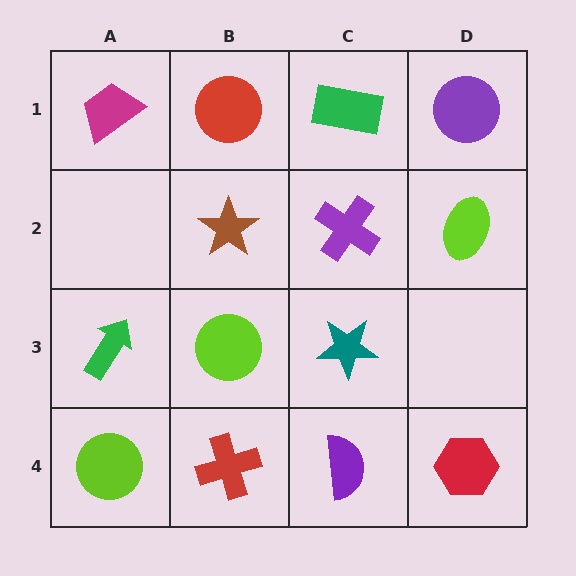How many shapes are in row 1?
4 shapes.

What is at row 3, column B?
A lime circle.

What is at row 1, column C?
A green rectangle.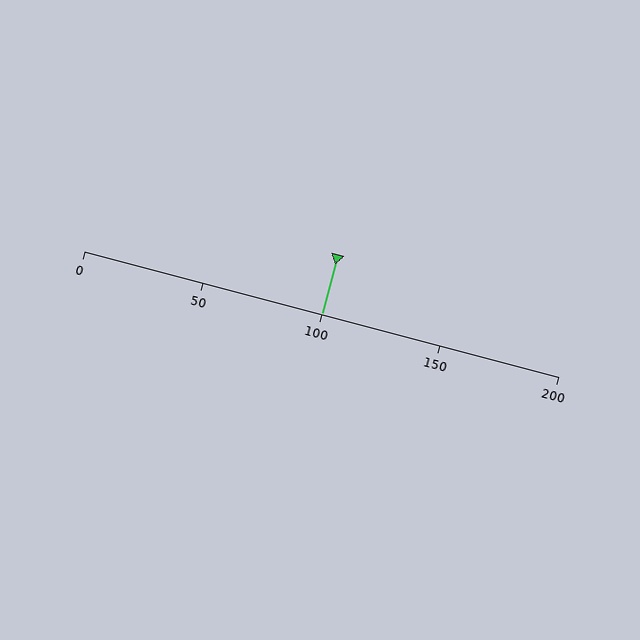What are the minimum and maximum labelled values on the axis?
The axis runs from 0 to 200.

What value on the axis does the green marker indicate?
The marker indicates approximately 100.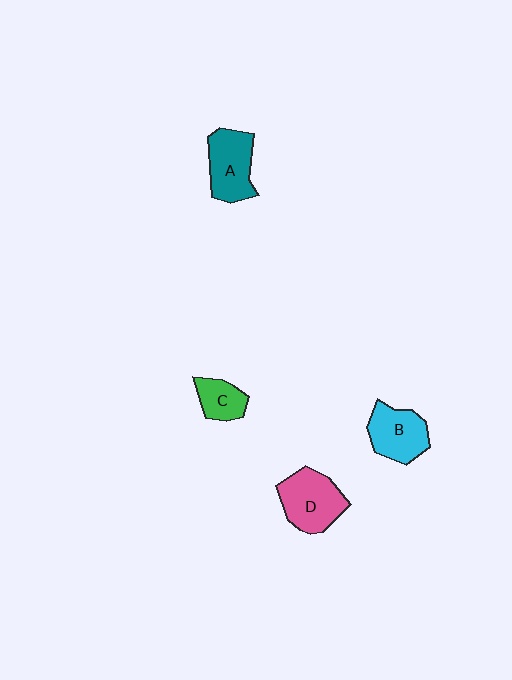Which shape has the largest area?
Shape D (pink).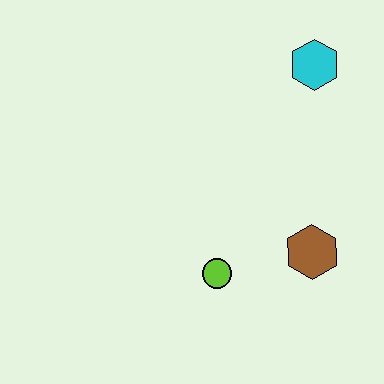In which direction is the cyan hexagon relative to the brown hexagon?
The cyan hexagon is above the brown hexagon.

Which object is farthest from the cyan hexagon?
The lime circle is farthest from the cyan hexagon.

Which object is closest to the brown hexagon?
The lime circle is closest to the brown hexagon.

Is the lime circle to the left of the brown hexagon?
Yes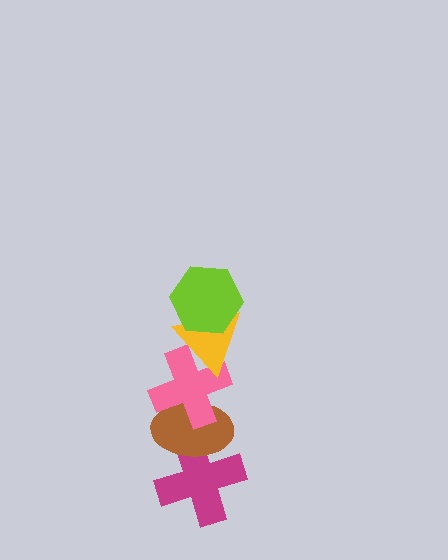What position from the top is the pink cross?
The pink cross is 3rd from the top.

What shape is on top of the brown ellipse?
The pink cross is on top of the brown ellipse.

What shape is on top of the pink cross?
The yellow triangle is on top of the pink cross.